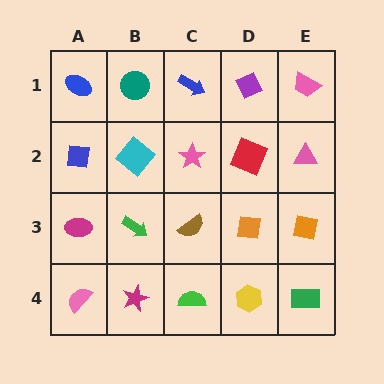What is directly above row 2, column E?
A pink trapezoid.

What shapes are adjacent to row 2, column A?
A blue ellipse (row 1, column A), a magenta ellipse (row 3, column A), a cyan diamond (row 2, column B).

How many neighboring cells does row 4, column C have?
3.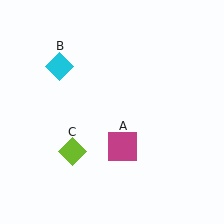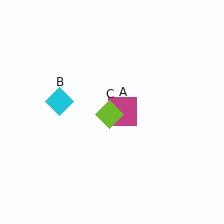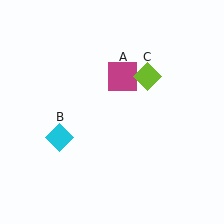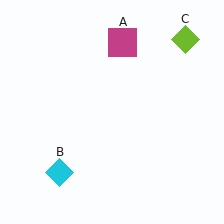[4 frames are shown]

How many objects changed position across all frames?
3 objects changed position: magenta square (object A), cyan diamond (object B), lime diamond (object C).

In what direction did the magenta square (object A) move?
The magenta square (object A) moved up.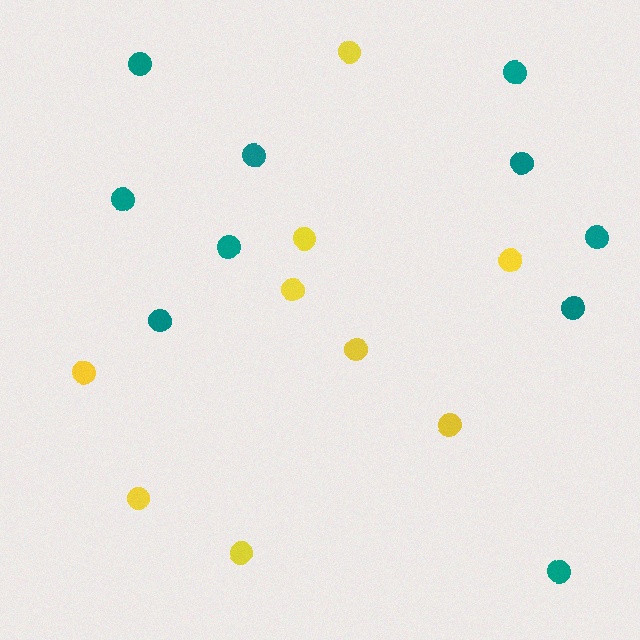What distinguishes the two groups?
There are 2 groups: one group of yellow circles (9) and one group of teal circles (10).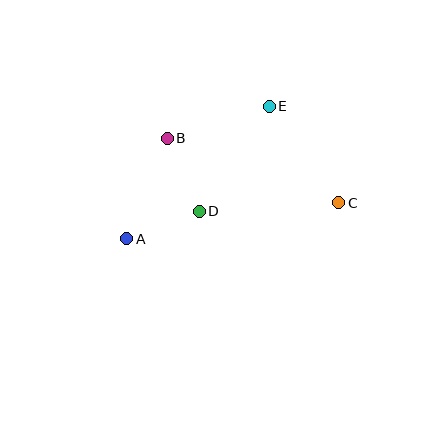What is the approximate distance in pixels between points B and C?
The distance between B and C is approximately 183 pixels.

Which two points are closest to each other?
Points A and D are closest to each other.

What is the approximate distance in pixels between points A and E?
The distance between A and E is approximately 195 pixels.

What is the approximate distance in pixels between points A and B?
The distance between A and B is approximately 108 pixels.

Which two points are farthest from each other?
Points A and C are farthest from each other.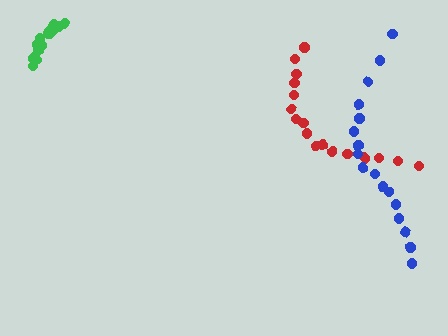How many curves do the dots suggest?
There are 3 distinct paths.